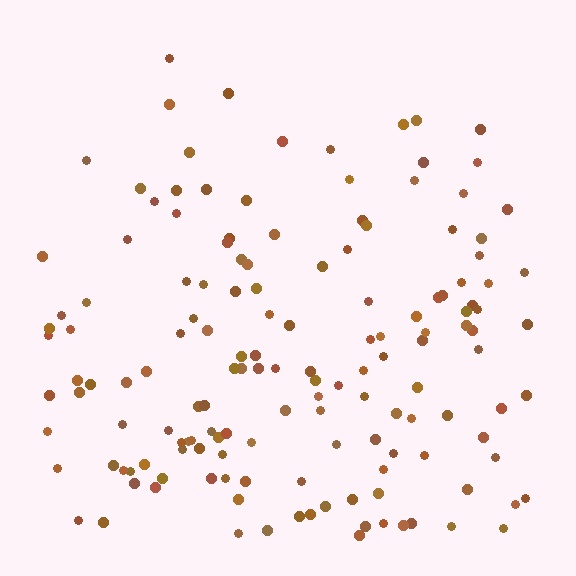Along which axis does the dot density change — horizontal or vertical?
Vertical.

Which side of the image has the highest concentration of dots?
The bottom.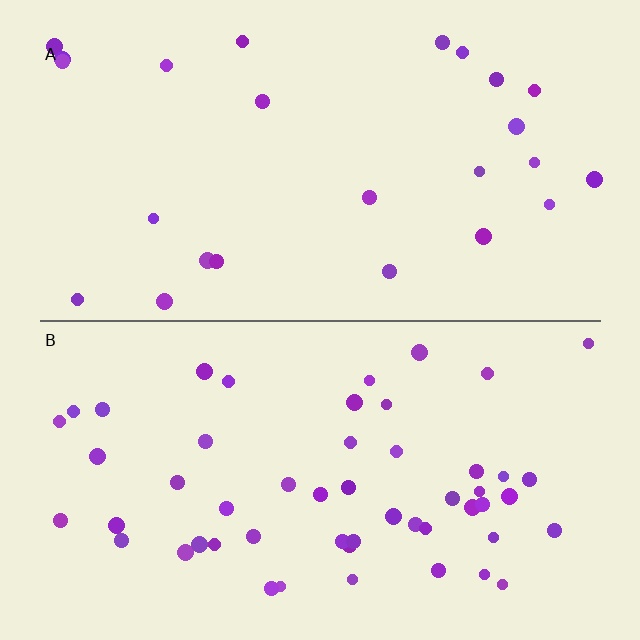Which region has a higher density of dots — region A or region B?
B (the bottom).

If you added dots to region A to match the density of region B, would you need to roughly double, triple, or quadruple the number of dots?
Approximately double.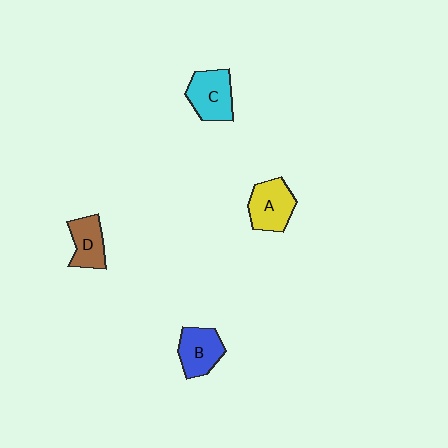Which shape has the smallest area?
Shape D (brown).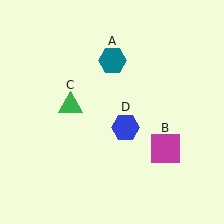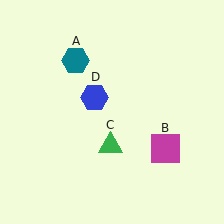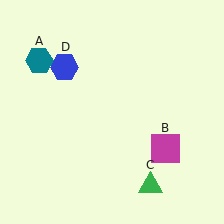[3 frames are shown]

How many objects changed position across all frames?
3 objects changed position: teal hexagon (object A), green triangle (object C), blue hexagon (object D).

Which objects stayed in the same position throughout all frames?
Magenta square (object B) remained stationary.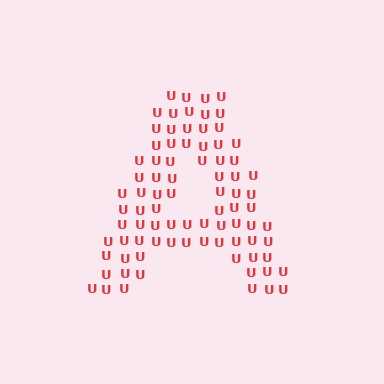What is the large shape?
The large shape is the letter A.